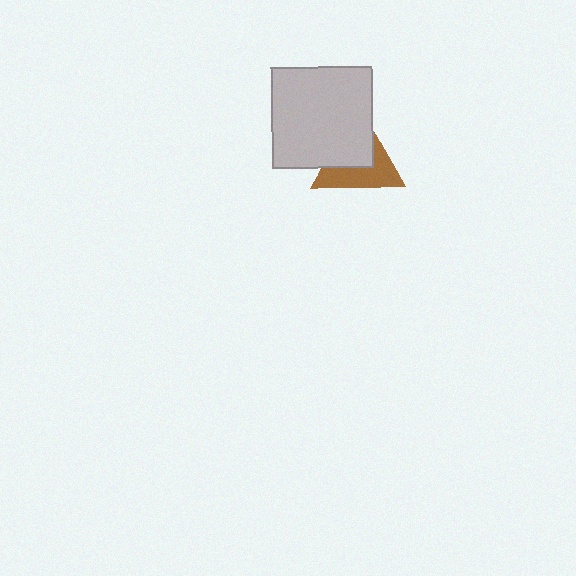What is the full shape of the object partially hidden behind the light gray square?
The partially hidden object is a brown triangle.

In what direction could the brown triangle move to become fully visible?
The brown triangle could move toward the lower-right. That would shift it out from behind the light gray square entirely.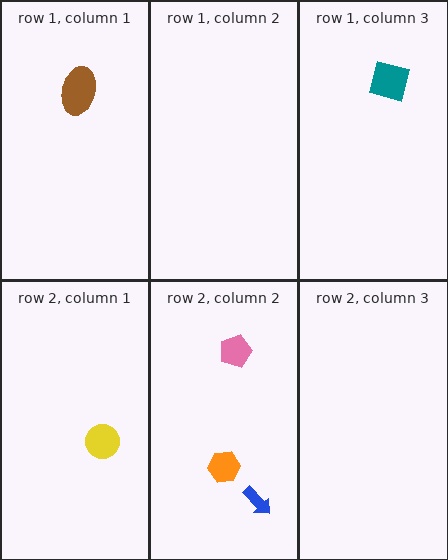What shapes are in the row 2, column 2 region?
The pink pentagon, the orange hexagon, the blue arrow.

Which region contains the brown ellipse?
The row 1, column 1 region.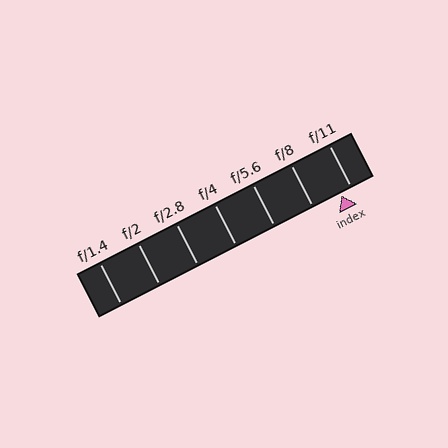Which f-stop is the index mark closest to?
The index mark is closest to f/11.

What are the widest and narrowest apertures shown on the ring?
The widest aperture shown is f/1.4 and the narrowest is f/11.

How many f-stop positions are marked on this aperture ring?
There are 7 f-stop positions marked.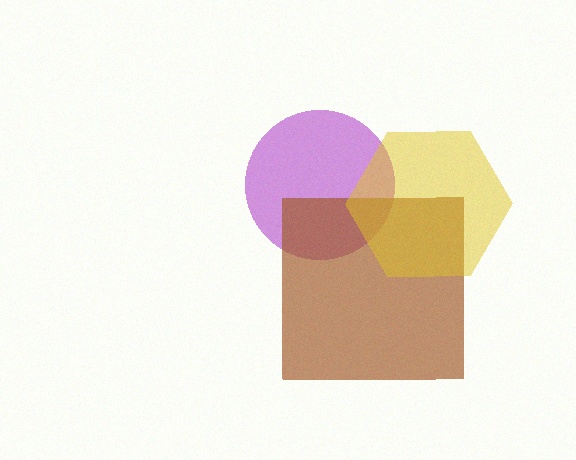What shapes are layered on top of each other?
The layered shapes are: a purple circle, a brown square, a yellow hexagon.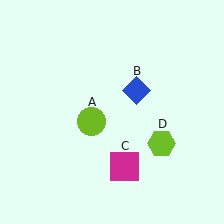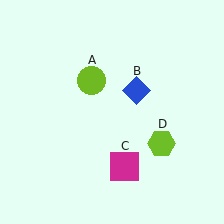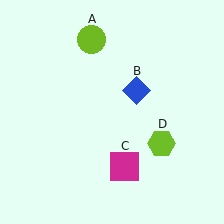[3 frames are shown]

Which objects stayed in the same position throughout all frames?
Blue diamond (object B) and magenta square (object C) and lime hexagon (object D) remained stationary.